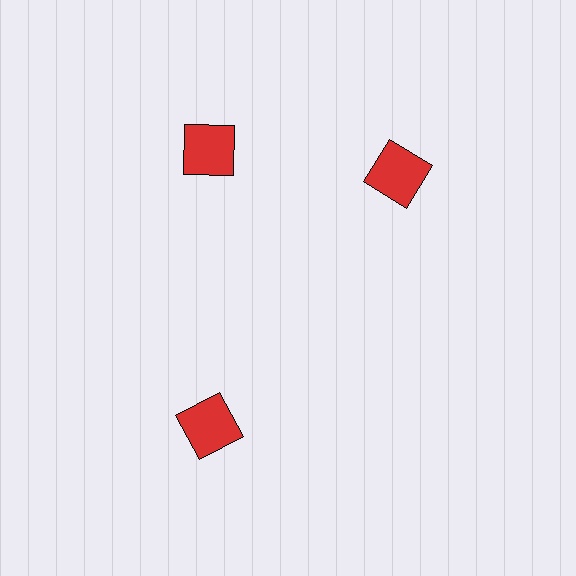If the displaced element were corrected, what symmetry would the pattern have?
It would have 3-fold rotational symmetry — the pattern would map onto itself every 120 degrees.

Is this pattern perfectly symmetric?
No. The 3 red squares are arranged in a ring, but one element near the 3 o'clock position is rotated out of alignment along the ring, breaking the 3-fold rotational symmetry.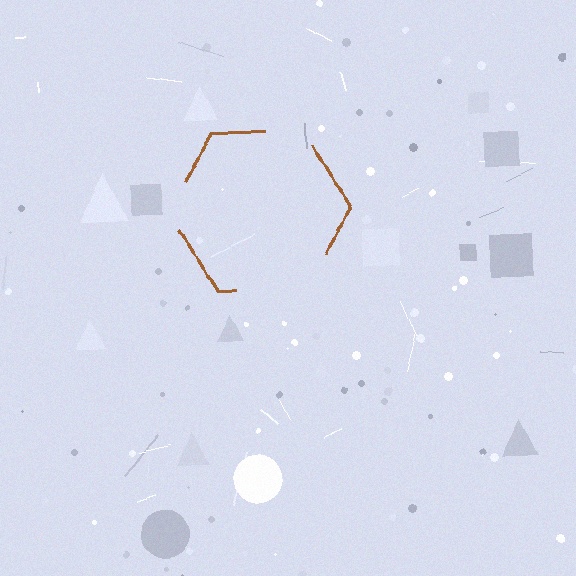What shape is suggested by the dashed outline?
The dashed outline suggests a hexagon.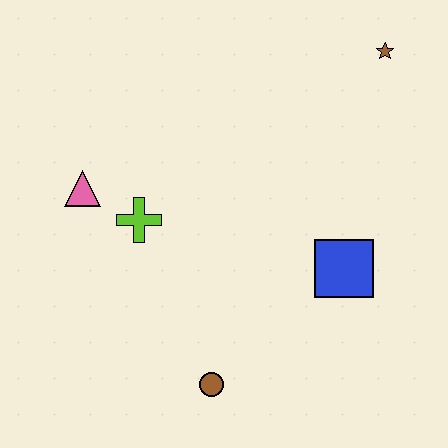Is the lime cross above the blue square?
Yes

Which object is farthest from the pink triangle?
The brown star is farthest from the pink triangle.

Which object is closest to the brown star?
The blue square is closest to the brown star.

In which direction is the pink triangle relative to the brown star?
The pink triangle is to the left of the brown star.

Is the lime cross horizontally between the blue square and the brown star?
No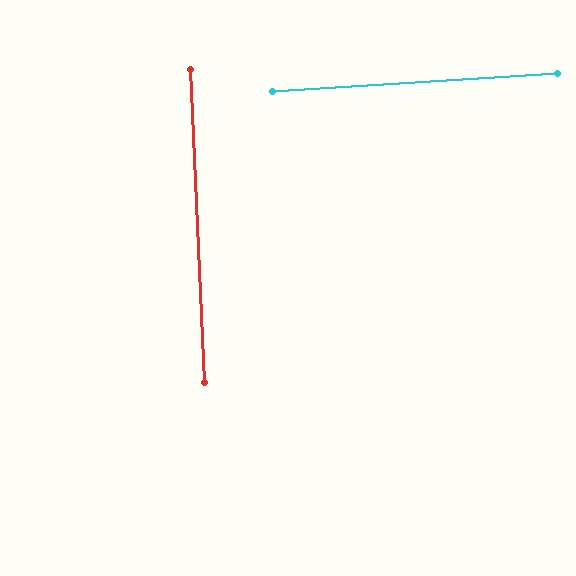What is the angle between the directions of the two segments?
Approximately 89 degrees.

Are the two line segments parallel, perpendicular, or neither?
Perpendicular — they meet at approximately 89°.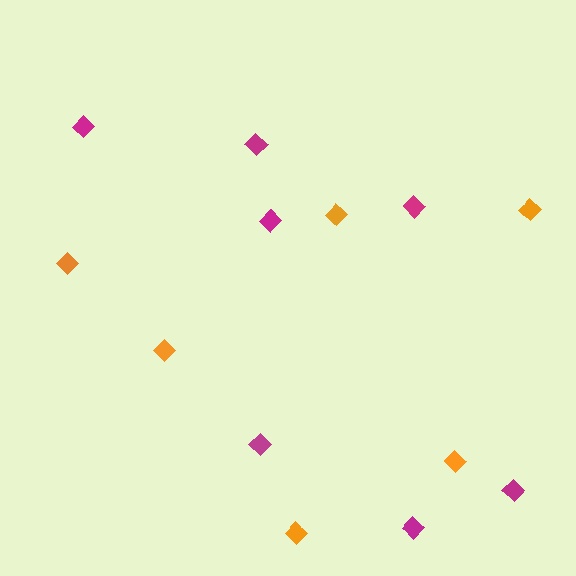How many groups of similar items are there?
There are 2 groups: one group of orange diamonds (6) and one group of magenta diamonds (7).